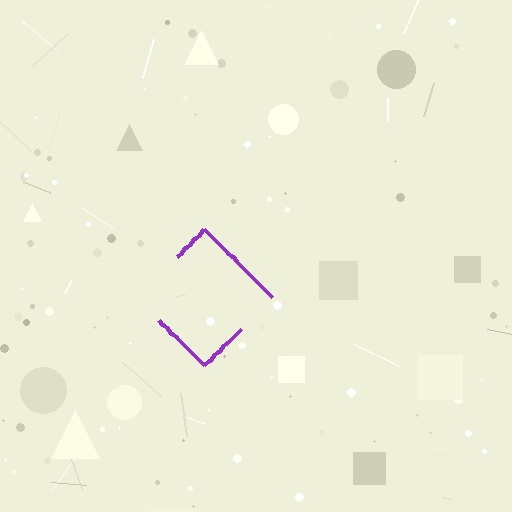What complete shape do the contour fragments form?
The contour fragments form a diamond.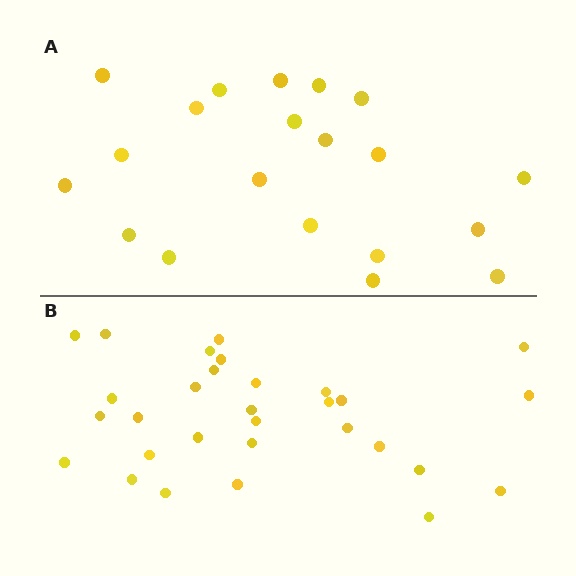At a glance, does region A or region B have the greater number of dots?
Region B (the bottom region) has more dots.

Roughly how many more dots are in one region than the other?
Region B has roughly 10 or so more dots than region A.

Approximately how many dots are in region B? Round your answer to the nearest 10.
About 30 dots.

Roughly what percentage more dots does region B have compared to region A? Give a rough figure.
About 50% more.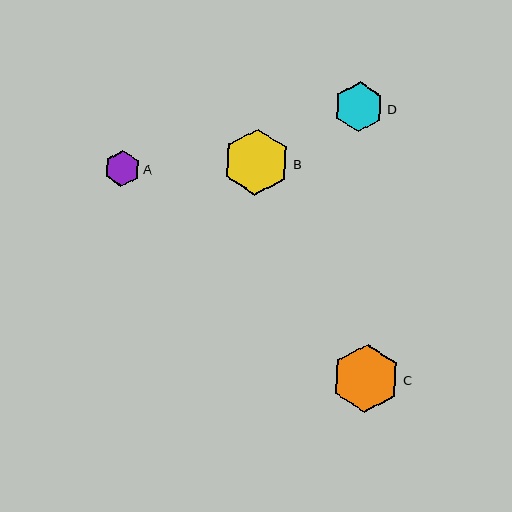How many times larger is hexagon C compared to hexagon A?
Hexagon C is approximately 1.9 times the size of hexagon A.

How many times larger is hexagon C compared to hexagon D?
Hexagon C is approximately 1.4 times the size of hexagon D.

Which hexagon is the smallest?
Hexagon A is the smallest with a size of approximately 36 pixels.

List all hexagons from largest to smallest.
From largest to smallest: C, B, D, A.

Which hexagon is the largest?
Hexagon C is the largest with a size of approximately 68 pixels.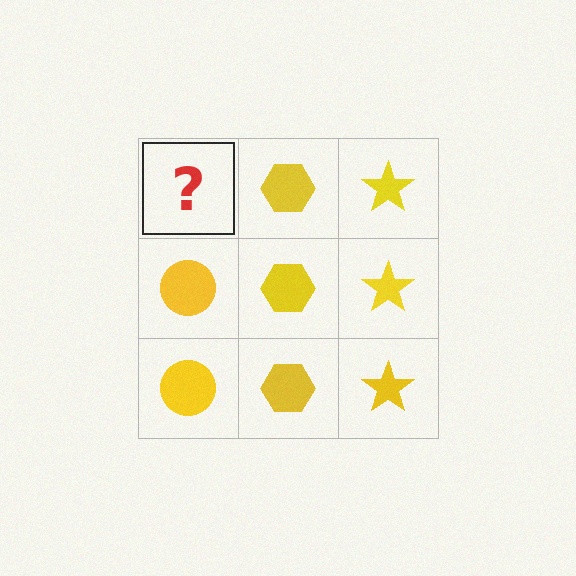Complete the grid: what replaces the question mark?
The question mark should be replaced with a yellow circle.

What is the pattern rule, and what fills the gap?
The rule is that each column has a consistent shape. The gap should be filled with a yellow circle.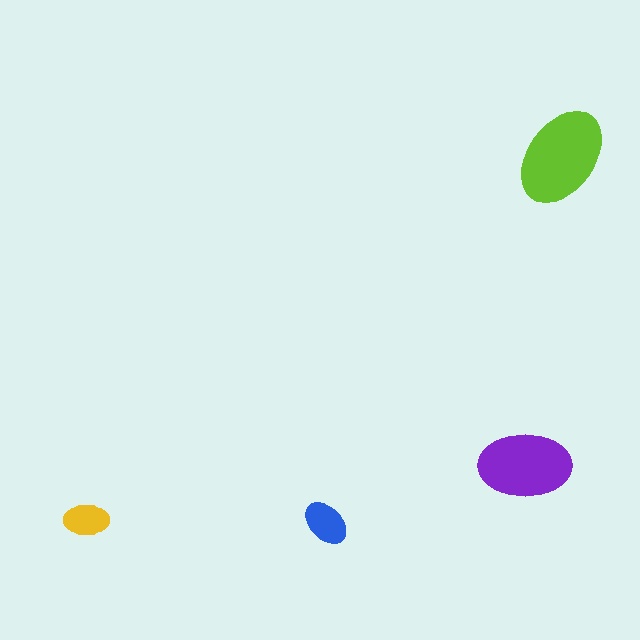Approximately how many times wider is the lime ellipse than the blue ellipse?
About 2 times wider.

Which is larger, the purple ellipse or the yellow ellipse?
The purple one.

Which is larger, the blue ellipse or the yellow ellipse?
The blue one.